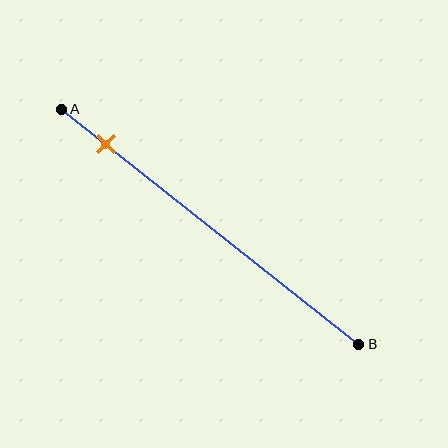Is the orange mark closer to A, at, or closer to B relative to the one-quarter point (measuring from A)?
The orange mark is closer to point A than the one-quarter point of segment AB.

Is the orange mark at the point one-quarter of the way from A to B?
No, the mark is at about 15% from A, not at the 25% one-quarter point.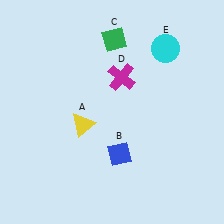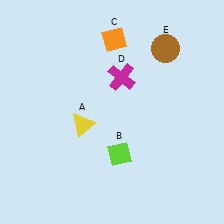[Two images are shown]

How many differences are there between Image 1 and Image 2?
There are 3 differences between the two images.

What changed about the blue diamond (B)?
In Image 1, B is blue. In Image 2, it changed to lime.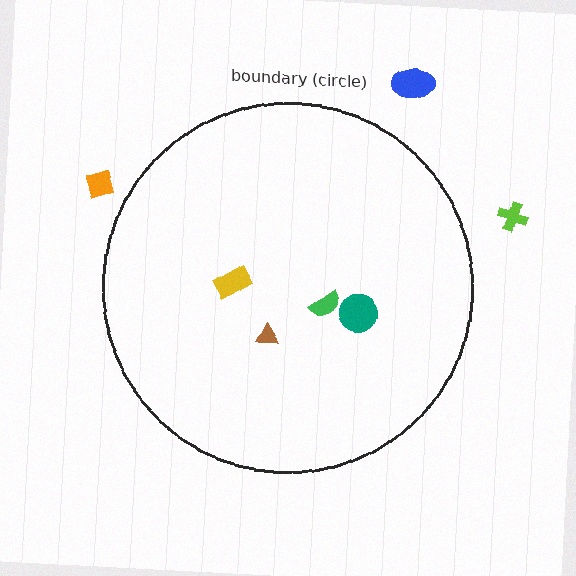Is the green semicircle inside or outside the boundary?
Inside.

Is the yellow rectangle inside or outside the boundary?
Inside.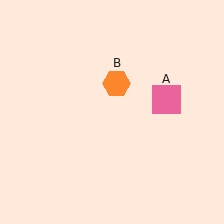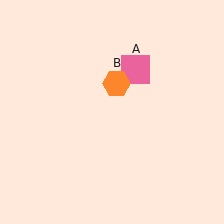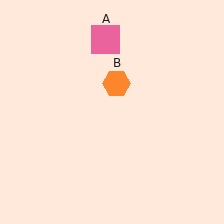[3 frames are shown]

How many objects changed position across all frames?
1 object changed position: pink square (object A).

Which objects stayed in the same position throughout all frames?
Orange hexagon (object B) remained stationary.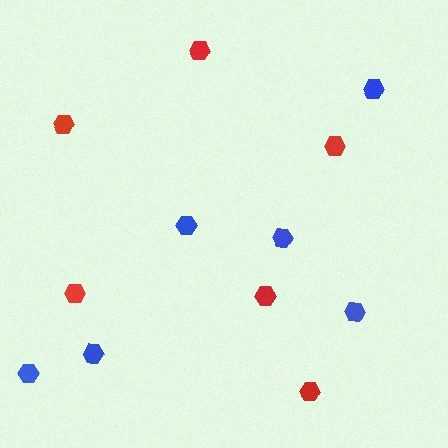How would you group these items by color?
There are 2 groups: one group of blue hexagons (6) and one group of red hexagons (6).